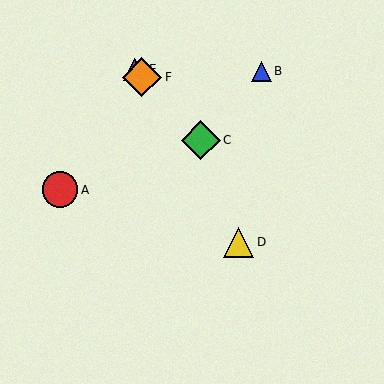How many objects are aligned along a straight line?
3 objects (C, E, F) are aligned along a straight line.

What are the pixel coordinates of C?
Object C is at (201, 140).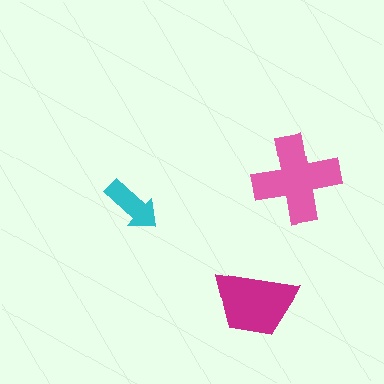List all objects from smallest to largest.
The cyan arrow, the magenta trapezoid, the pink cross.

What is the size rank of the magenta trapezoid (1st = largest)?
2nd.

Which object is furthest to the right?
The pink cross is rightmost.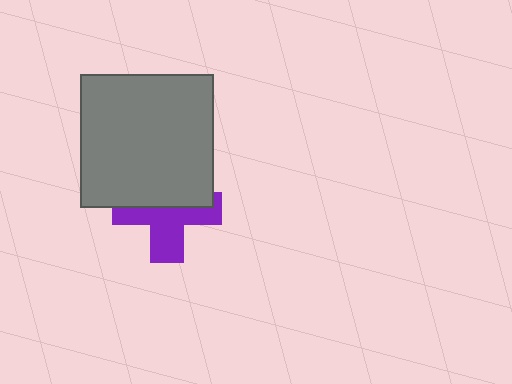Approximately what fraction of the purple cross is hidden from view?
Roughly 46% of the purple cross is hidden behind the gray square.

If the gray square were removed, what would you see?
You would see the complete purple cross.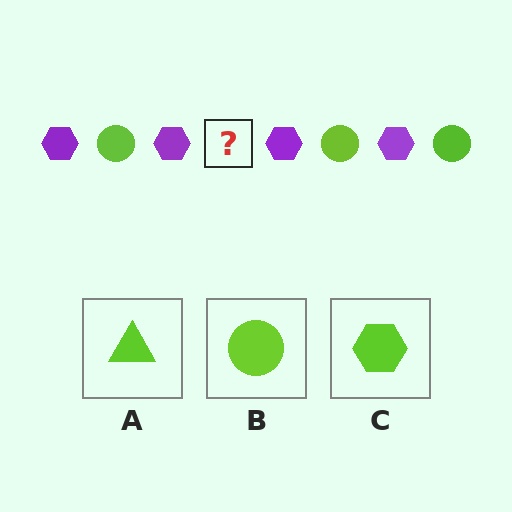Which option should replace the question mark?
Option B.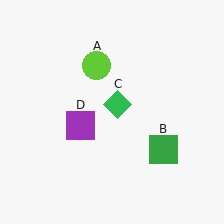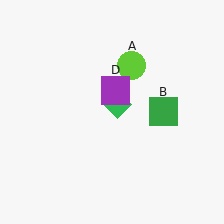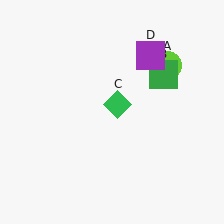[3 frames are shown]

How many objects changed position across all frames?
3 objects changed position: lime circle (object A), green square (object B), purple square (object D).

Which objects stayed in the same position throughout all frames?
Green diamond (object C) remained stationary.